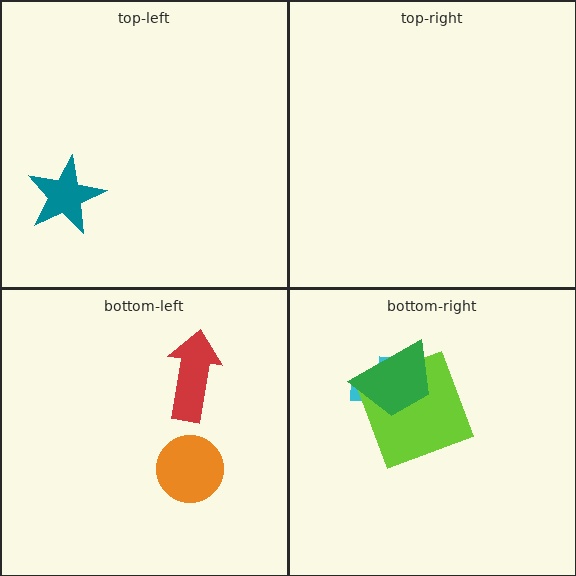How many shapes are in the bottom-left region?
2.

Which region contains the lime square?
The bottom-right region.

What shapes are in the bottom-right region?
The cyan cross, the lime square, the green trapezoid.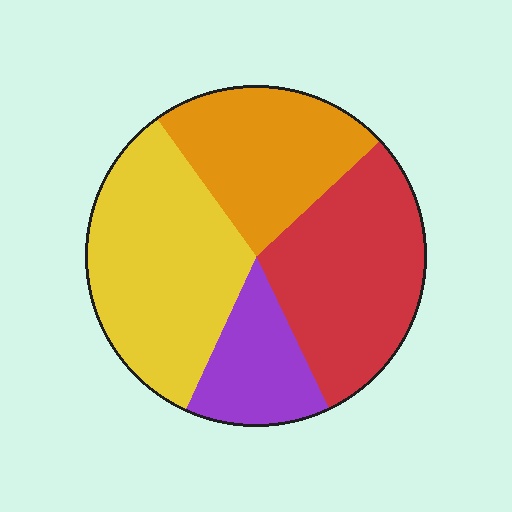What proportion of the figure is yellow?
Yellow covers 33% of the figure.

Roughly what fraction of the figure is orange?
Orange covers 23% of the figure.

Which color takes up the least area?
Purple, at roughly 15%.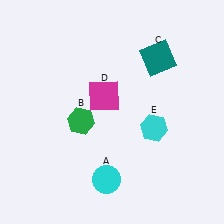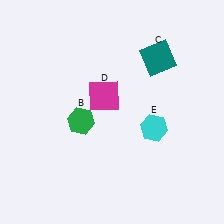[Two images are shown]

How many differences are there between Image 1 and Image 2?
There is 1 difference between the two images.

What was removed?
The cyan circle (A) was removed in Image 2.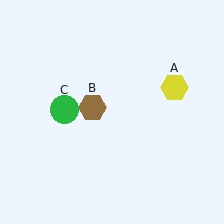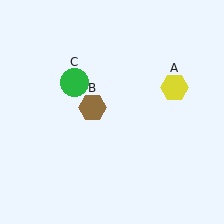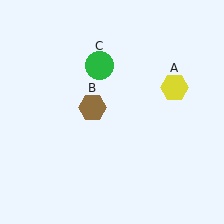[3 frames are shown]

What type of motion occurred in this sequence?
The green circle (object C) rotated clockwise around the center of the scene.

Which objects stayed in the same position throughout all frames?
Yellow hexagon (object A) and brown hexagon (object B) remained stationary.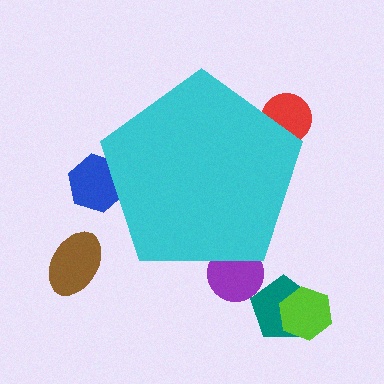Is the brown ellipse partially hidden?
No, the brown ellipse is fully visible.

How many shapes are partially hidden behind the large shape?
3 shapes are partially hidden.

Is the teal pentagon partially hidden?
No, the teal pentagon is fully visible.